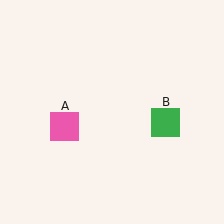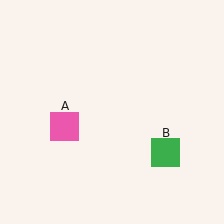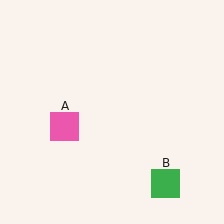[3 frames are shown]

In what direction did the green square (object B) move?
The green square (object B) moved down.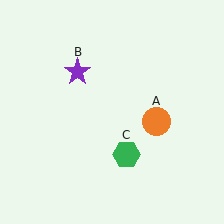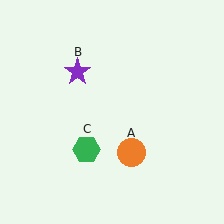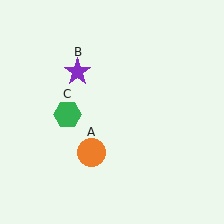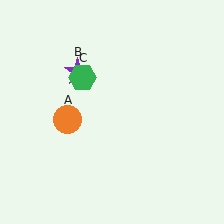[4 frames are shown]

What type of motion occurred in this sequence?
The orange circle (object A), green hexagon (object C) rotated clockwise around the center of the scene.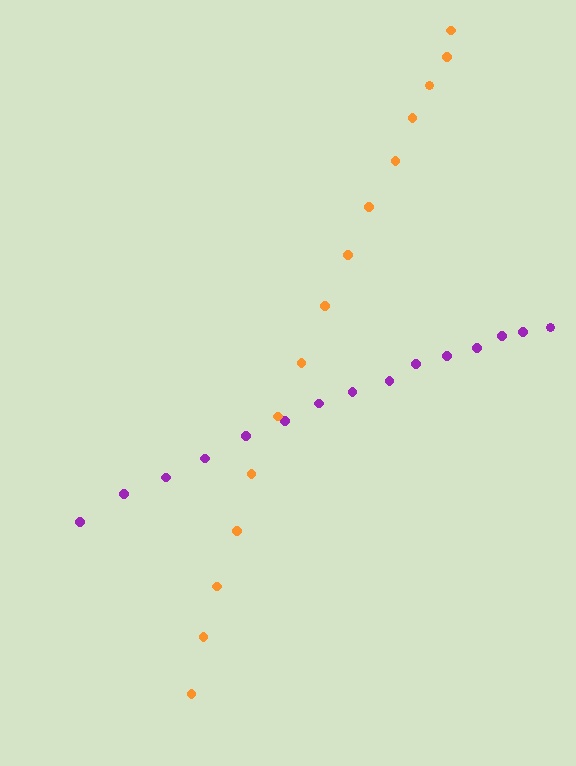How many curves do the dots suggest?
There are 2 distinct paths.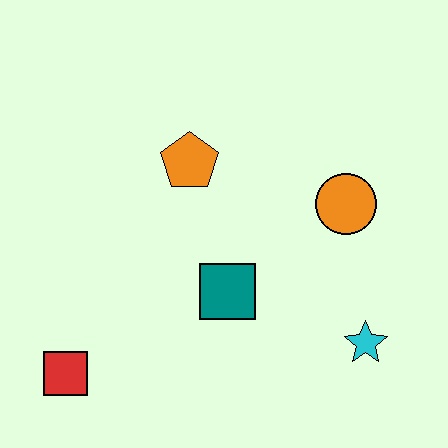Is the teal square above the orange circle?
No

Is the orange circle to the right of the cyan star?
No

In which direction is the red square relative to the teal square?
The red square is to the left of the teal square.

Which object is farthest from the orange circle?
The red square is farthest from the orange circle.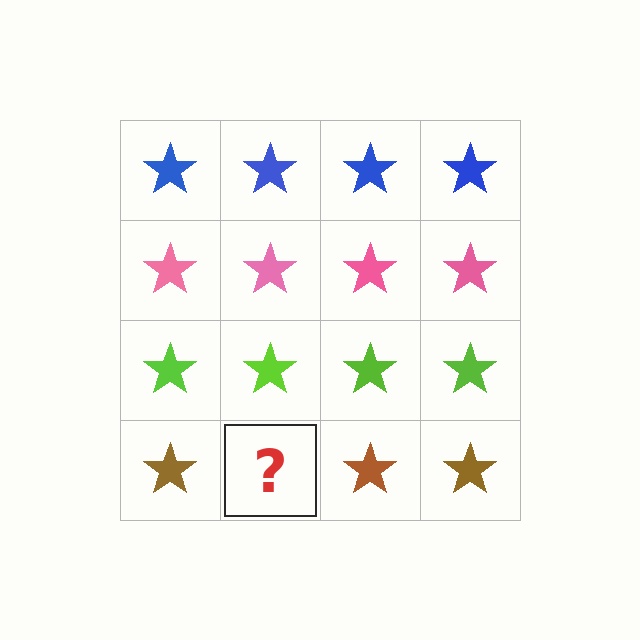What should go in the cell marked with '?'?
The missing cell should contain a brown star.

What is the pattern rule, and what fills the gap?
The rule is that each row has a consistent color. The gap should be filled with a brown star.